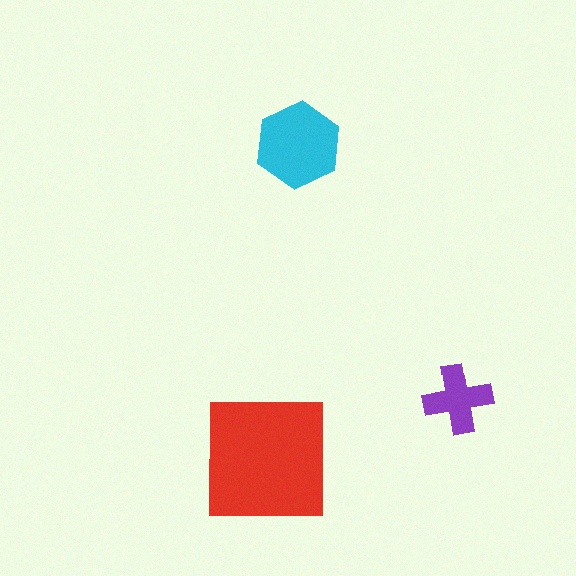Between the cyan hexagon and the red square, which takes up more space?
The red square.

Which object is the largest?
The red square.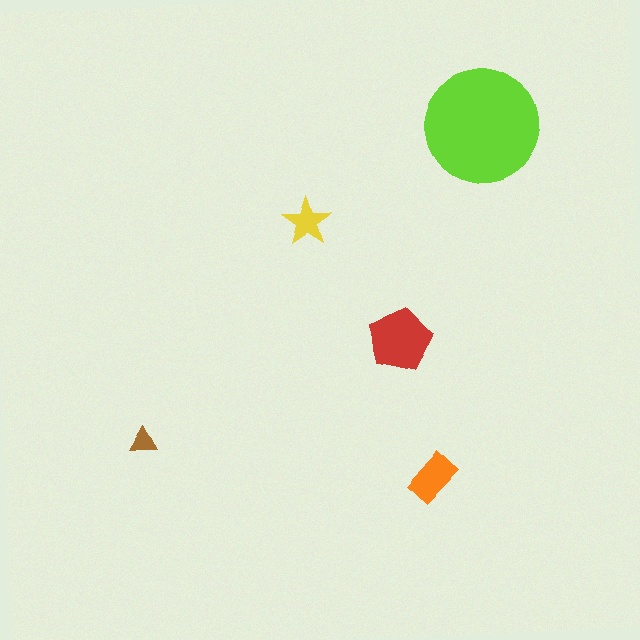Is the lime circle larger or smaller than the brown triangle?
Larger.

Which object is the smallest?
The brown triangle.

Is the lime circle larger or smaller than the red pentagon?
Larger.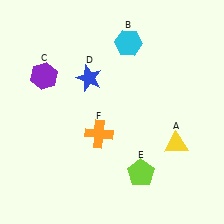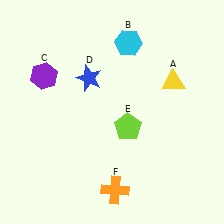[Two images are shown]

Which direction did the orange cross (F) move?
The orange cross (F) moved down.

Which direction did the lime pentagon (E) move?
The lime pentagon (E) moved up.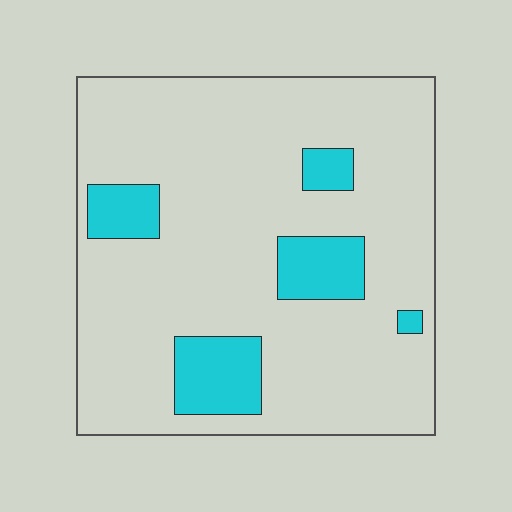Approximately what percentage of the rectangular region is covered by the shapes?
Approximately 15%.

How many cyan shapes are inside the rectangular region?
5.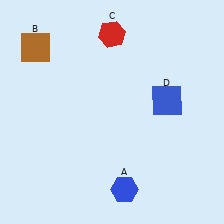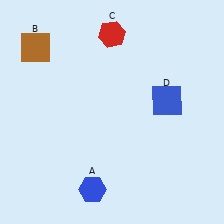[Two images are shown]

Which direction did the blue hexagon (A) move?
The blue hexagon (A) moved left.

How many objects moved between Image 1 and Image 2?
1 object moved between the two images.